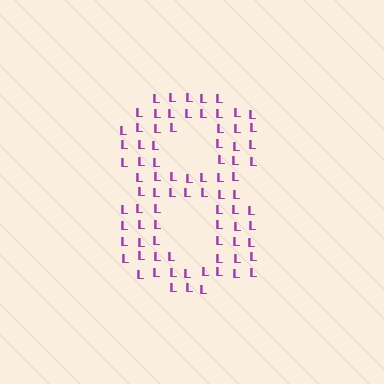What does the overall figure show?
The overall figure shows the digit 8.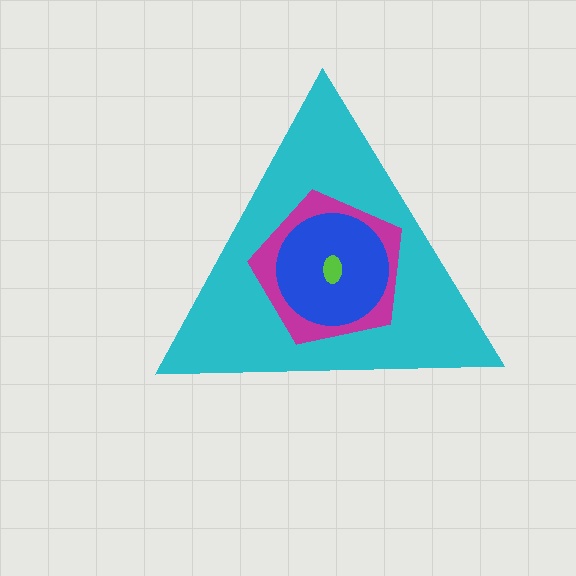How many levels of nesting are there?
4.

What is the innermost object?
The lime ellipse.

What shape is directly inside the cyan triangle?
The magenta pentagon.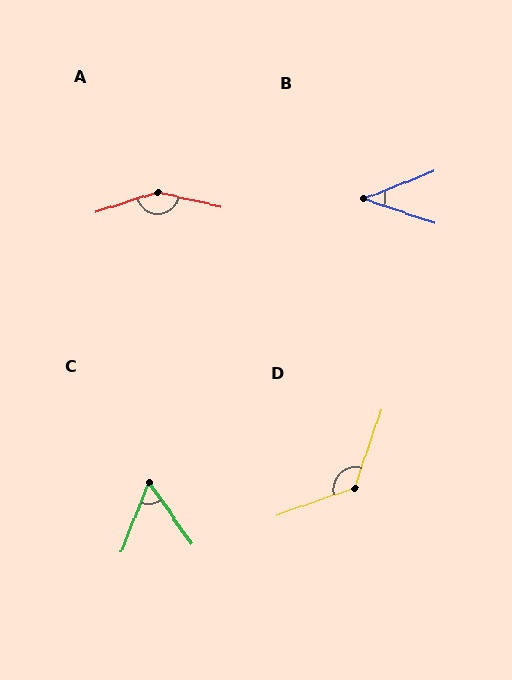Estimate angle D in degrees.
Approximately 128 degrees.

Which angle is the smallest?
B, at approximately 41 degrees.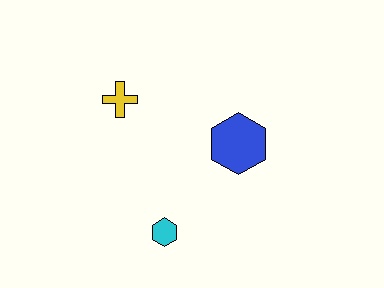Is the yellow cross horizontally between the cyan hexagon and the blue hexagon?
No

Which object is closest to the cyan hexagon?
The blue hexagon is closest to the cyan hexagon.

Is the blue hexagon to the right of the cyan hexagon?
Yes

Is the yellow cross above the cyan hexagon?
Yes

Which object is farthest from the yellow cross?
The cyan hexagon is farthest from the yellow cross.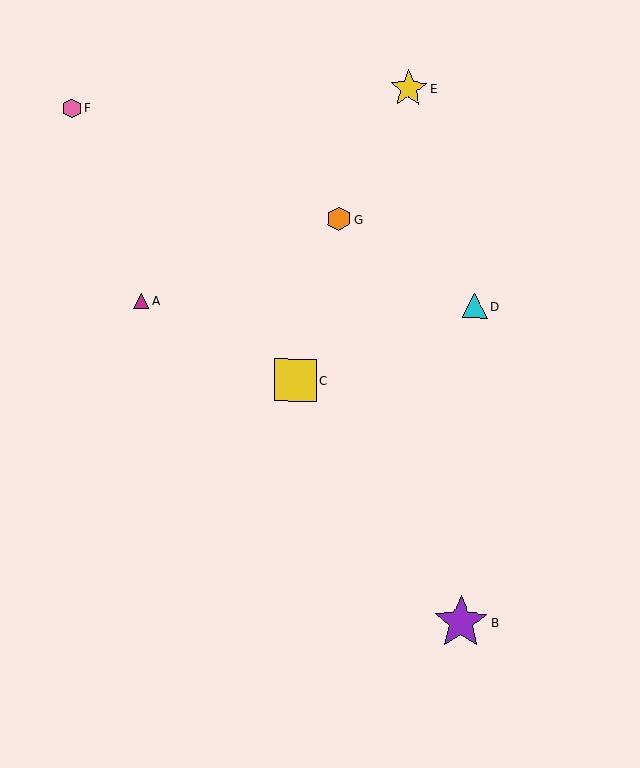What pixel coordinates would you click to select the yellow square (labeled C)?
Click at (295, 380) to select the yellow square C.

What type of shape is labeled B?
Shape B is a purple star.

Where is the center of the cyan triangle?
The center of the cyan triangle is at (475, 306).